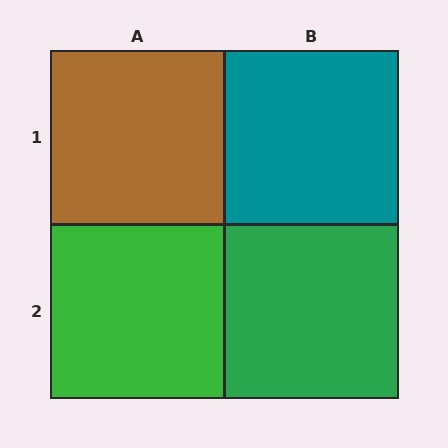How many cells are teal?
1 cell is teal.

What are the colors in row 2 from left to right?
Green, green.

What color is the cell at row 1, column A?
Brown.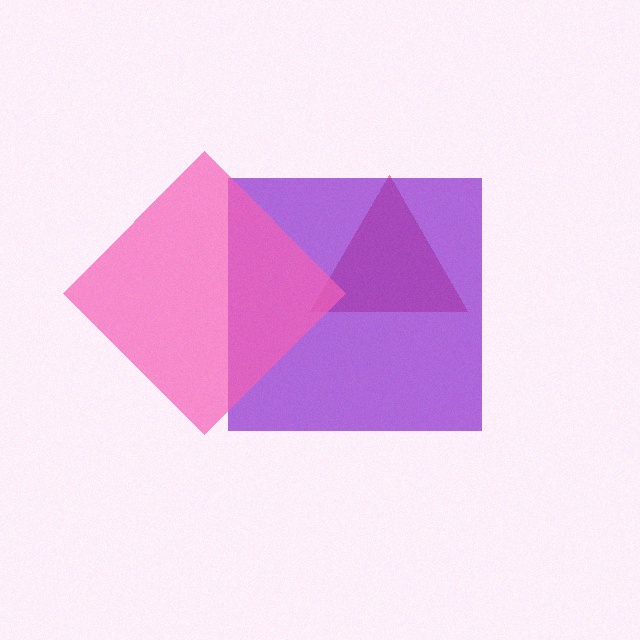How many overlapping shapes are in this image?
There are 3 overlapping shapes in the image.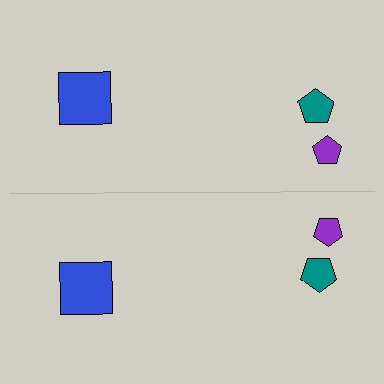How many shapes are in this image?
There are 6 shapes in this image.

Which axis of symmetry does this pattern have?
The pattern has a horizontal axis of symmetry running through the center of the image.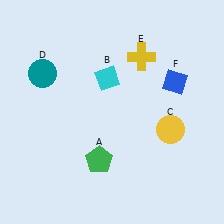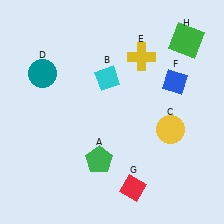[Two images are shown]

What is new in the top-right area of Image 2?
A green square (H) was added in the top-right area of Image 2.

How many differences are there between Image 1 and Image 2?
There are 2 differences between the two images.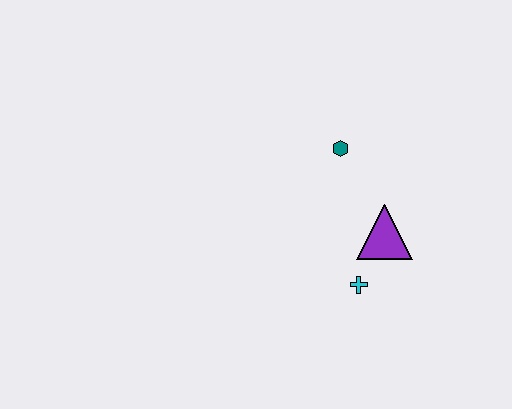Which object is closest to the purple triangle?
The cyan cross is closest to the purple triangle.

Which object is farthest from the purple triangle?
The teal hexagon is farthest from the purple triangle.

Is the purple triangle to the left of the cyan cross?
No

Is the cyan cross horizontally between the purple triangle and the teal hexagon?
Yes